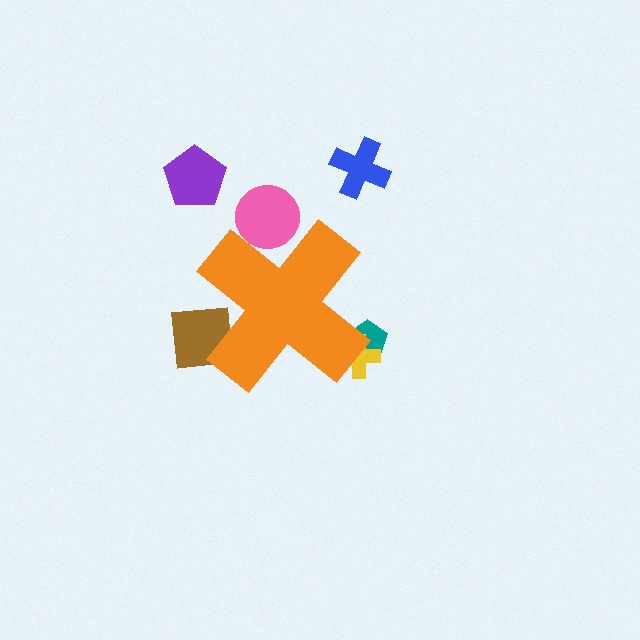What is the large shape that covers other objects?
An orange cross.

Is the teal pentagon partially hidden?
Yes, the teal pentagon is partially hidden behind the orange cross.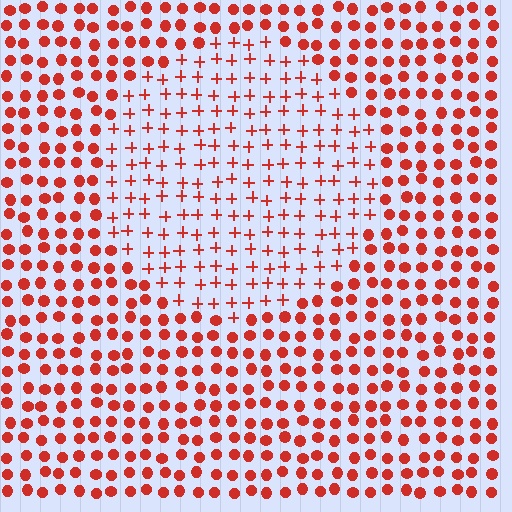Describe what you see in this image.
The image is filled with small red elements arranged in a uniform grid. A circle-shaped region contains plus signs, while the surrounding area contains circles. The boundary is defined purely by the change in element shape.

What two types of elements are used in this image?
The image uses plus signs inside the circle region and circles outside it.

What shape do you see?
I see a circle.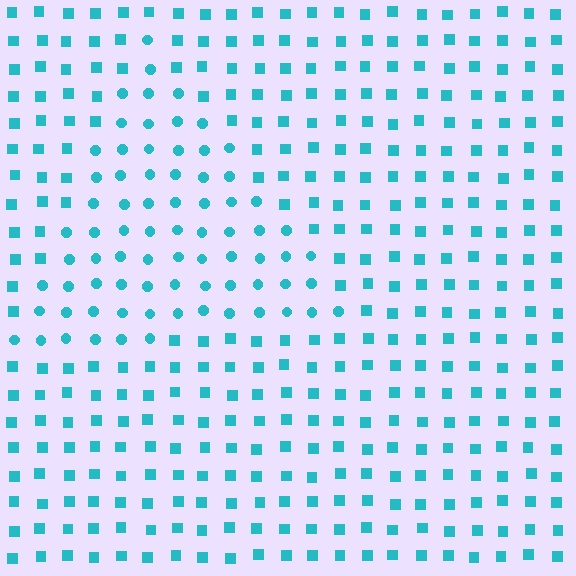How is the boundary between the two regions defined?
The boundary is defined by a change in element shape: circles inside vs. squares outside. All elements share the same color and spacing.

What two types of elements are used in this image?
The image uses circles inside the triangle region and squares outside it.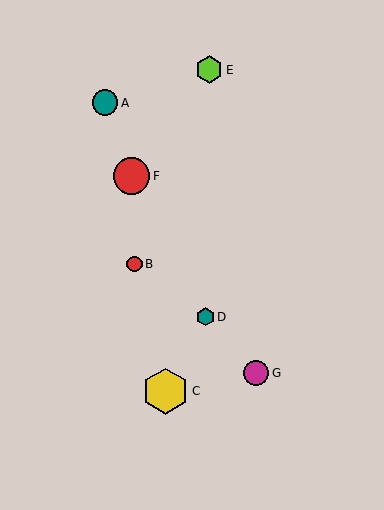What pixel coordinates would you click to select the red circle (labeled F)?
Click at (131, 176) to select the red circle F.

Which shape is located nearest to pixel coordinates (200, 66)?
The lime hexagon (labeled E) at (209, 70) is nearest to that location.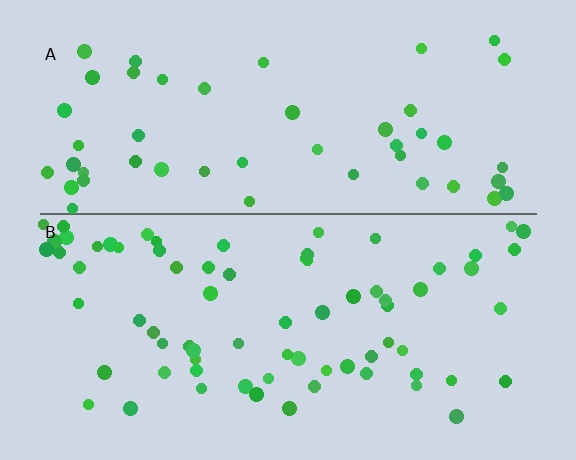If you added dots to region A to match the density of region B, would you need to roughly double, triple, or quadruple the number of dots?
Approximately double.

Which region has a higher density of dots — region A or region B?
B (the bottom).